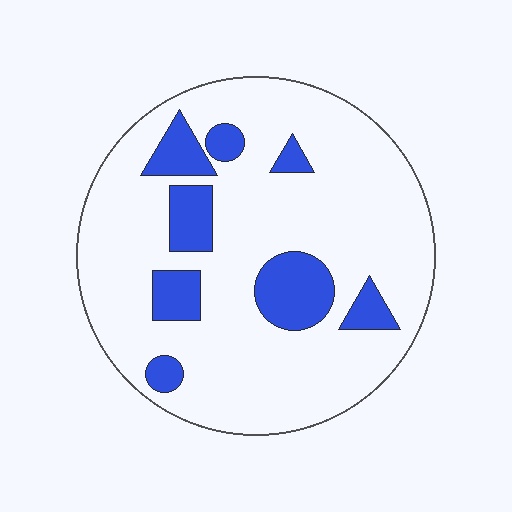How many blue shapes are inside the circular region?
8.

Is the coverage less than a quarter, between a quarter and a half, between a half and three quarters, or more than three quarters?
Less than a quarter.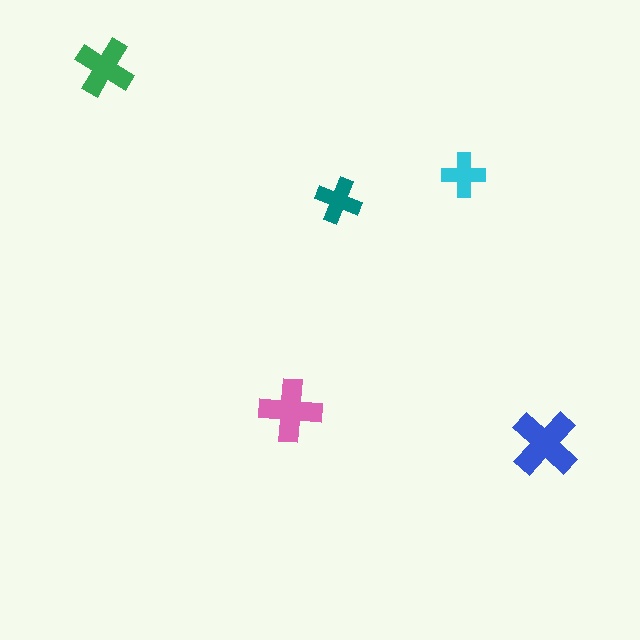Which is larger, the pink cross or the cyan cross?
The pink one.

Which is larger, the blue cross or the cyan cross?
The blue one.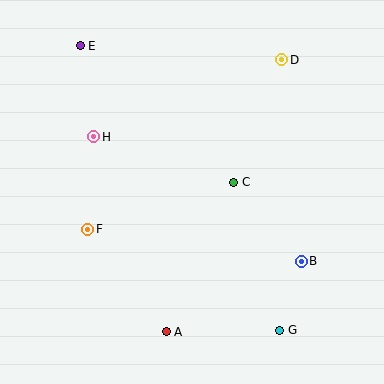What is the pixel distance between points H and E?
The distance between H and E is 92 pixels.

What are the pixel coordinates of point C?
Point C is at (234, 183).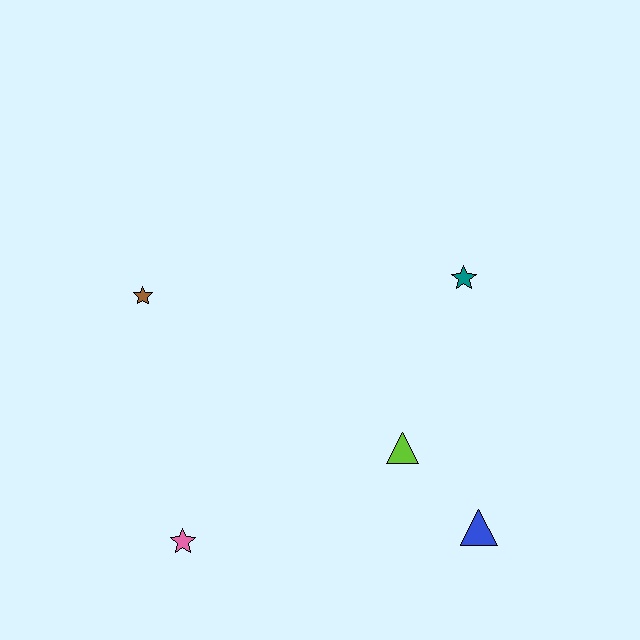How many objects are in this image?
There are 5 objects.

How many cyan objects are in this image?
There are no cyan objects.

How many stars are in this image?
There are 3 stars.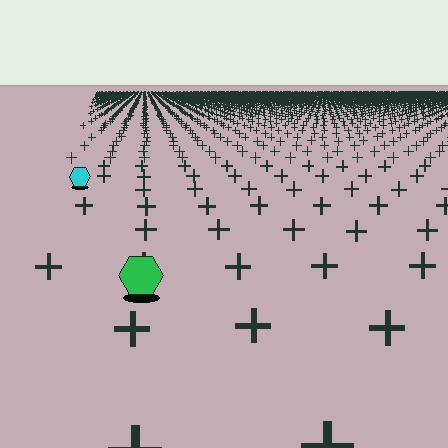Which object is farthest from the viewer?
The cyan hexagon is farthest from the viewer. It appears smaller and the ground texture around it is denser.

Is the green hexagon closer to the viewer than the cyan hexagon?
Yes. The green hexagon is closer — you can tell from the texture gradient: the ground texture is coarser near it.